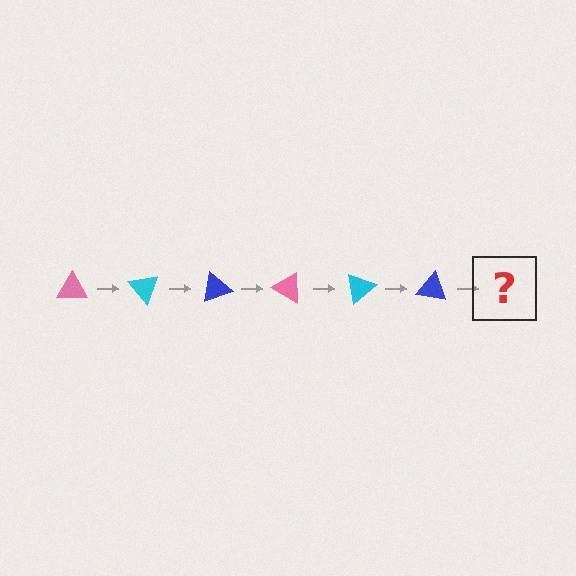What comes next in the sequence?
The next element should be a pink triangle, rotated 300 degrees from the start.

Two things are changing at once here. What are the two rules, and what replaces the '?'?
The two rules are that it rotates 50 degrees each step and the color cycles through pink, cyan, and blue. The '?' should be a pink triangle, rotated 300 degrees from the start.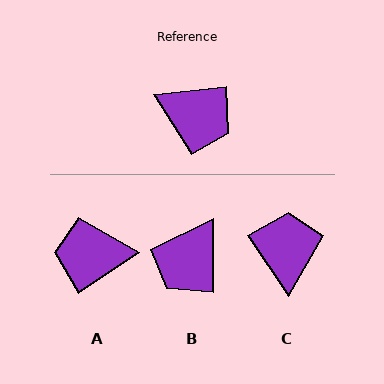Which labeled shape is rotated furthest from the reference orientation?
A, about 152 degrees away.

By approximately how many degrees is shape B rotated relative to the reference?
Approximately 97 degrees clockwise.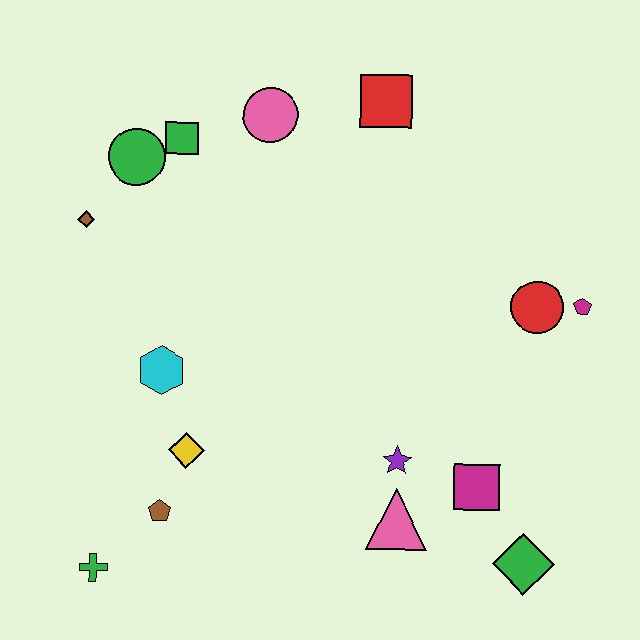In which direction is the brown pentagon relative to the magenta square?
The brown pentagon is to the left of the magenta square.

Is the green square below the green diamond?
No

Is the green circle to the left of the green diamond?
Yes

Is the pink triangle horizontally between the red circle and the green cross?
Yes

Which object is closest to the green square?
The green circle is closest to the green square.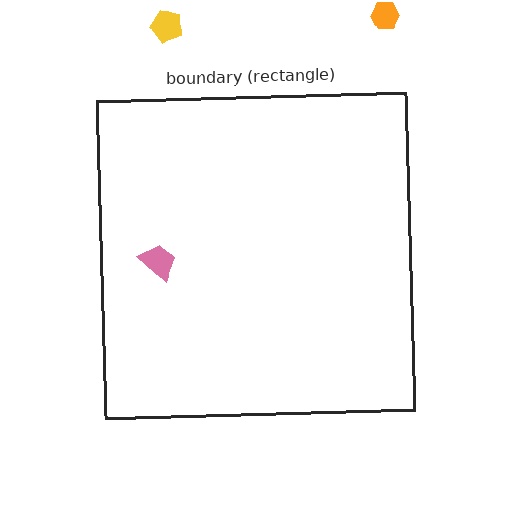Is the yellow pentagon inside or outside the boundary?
Outside.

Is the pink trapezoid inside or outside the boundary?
Inside.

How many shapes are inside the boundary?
1 inside, 2 outside.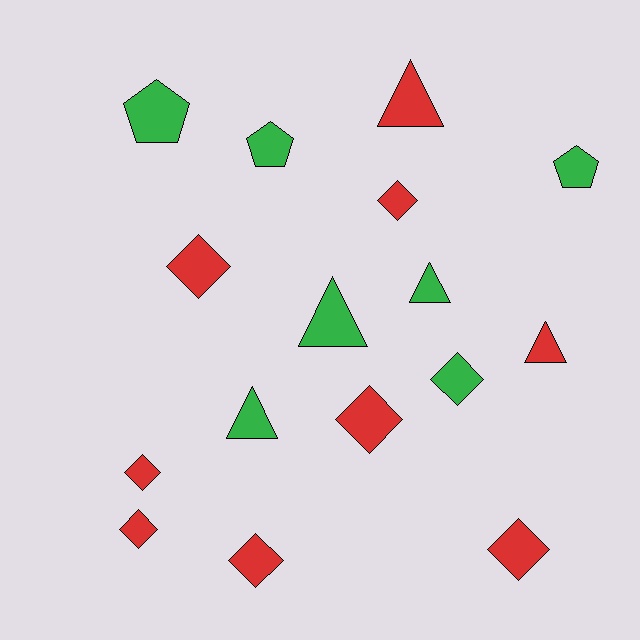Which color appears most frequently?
Red, with 9 objects.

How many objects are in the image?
There are 16 objects.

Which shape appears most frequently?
Diamond, with 8 objects.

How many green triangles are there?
There are 3 green triangles.